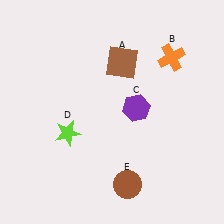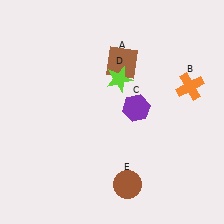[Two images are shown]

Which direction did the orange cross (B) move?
The orange cross (B) moved down.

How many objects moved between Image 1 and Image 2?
2 objects moved between the two images.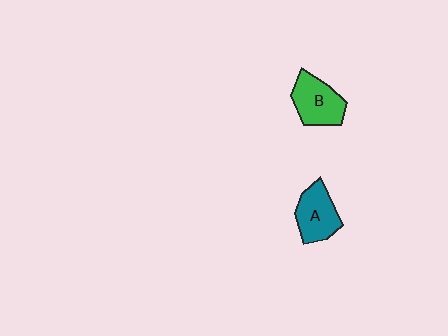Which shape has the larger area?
Shape B (green).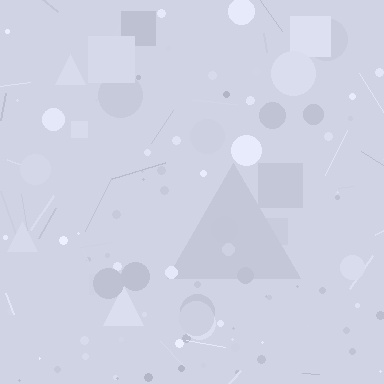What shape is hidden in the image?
A triangle is hidden in the image.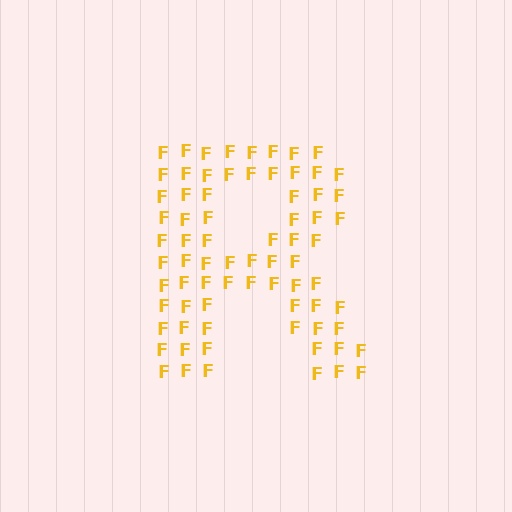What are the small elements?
The small elements are letter F's.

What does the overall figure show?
The overall figure shows the letter R.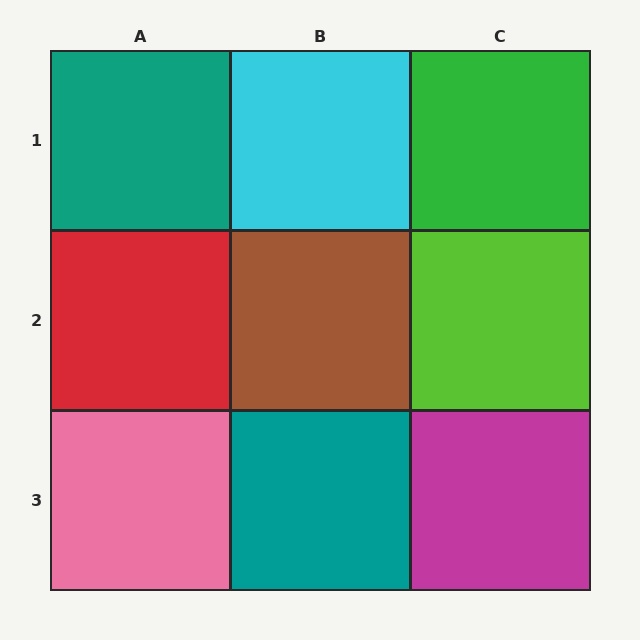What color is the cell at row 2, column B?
Brown.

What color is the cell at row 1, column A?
Teal.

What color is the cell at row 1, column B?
Cyan.